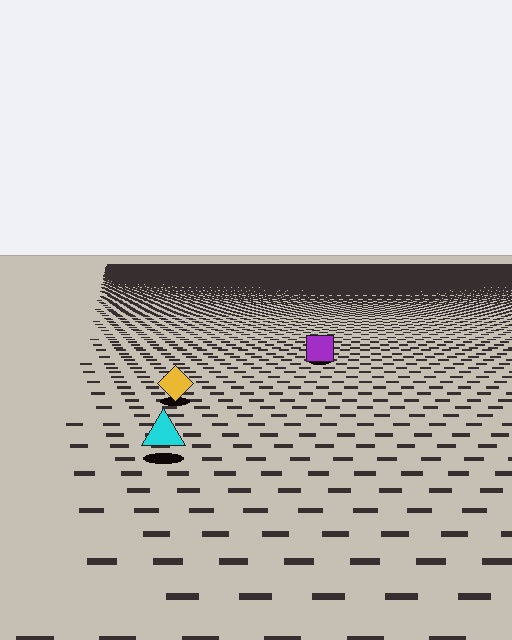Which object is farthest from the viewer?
The purple square is farthest from the viewer. It appears smaller and the ground texture around it is denser.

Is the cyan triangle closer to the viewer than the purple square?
Yes. The cyan triangle is closer — you can tell from the texture gradient: the ground texture is coarser near it.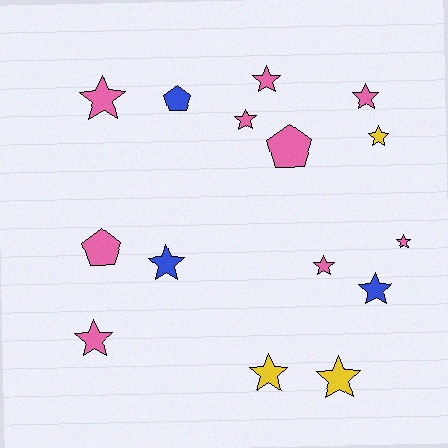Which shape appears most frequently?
Star, with 12 objects.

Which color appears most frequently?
Pink, with 9 objects.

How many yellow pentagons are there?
There are no yellow pentagons.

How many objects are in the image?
There are 15 objects.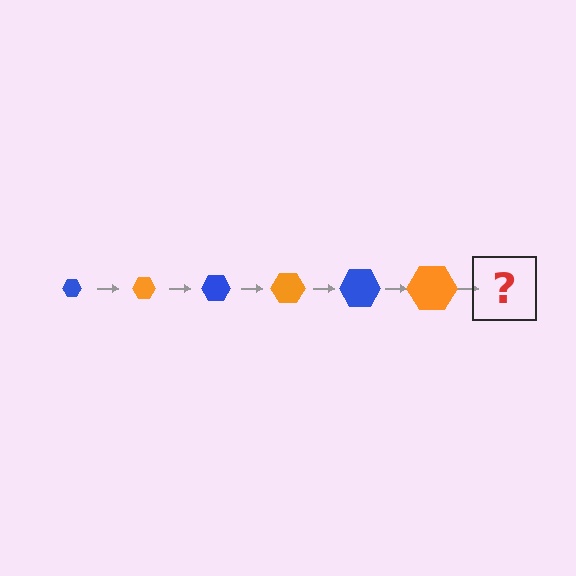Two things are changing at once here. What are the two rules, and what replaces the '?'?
The two rules are that the hexagon grows larger each step and the color cycles through blue and orange. The '?' should be a blue hexagon, larger than the previous one.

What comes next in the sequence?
The next element should be a blue hexagon, larger than the previous one.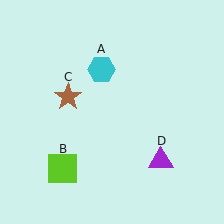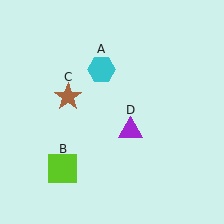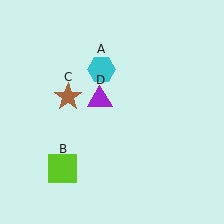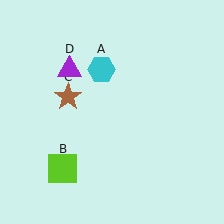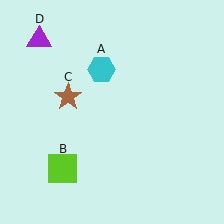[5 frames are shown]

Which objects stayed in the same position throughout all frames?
Cyan hexagon (object A) and lime square (object B) and brown star (object C) remained stationary.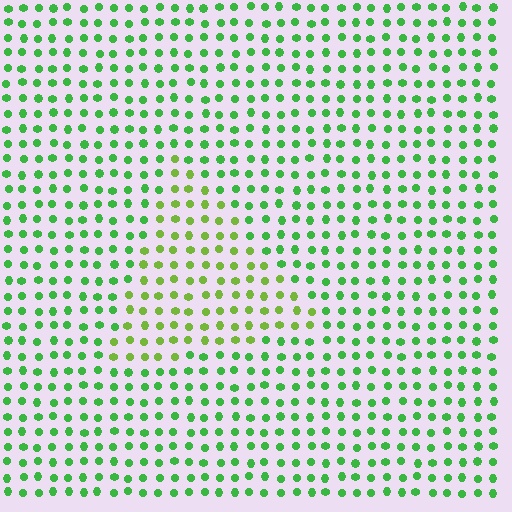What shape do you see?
I see a triangle.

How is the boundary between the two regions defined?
The boundary is defined purely by a slight shift in hue (about 31 degrees). Spacing, size, and orientation are identical on both sides.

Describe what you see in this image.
The image is filled with small green elements in a uniform arrangement. A triangle-shaped region is visible where the elements are tinted to a slightly different hue, forming a subtle color boundary.